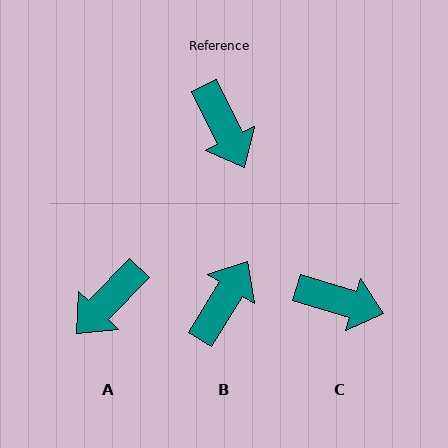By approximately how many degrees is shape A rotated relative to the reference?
Approximately 70 degrees clockwise.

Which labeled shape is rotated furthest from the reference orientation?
B, about 122 degrees away.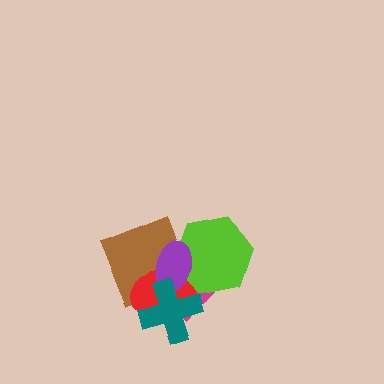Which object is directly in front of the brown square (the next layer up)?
The magenta diamond is directly in front of the brown square.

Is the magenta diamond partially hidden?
Yes, it is partially covered by another shape.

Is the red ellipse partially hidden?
Yes, it is partially covered by another shape.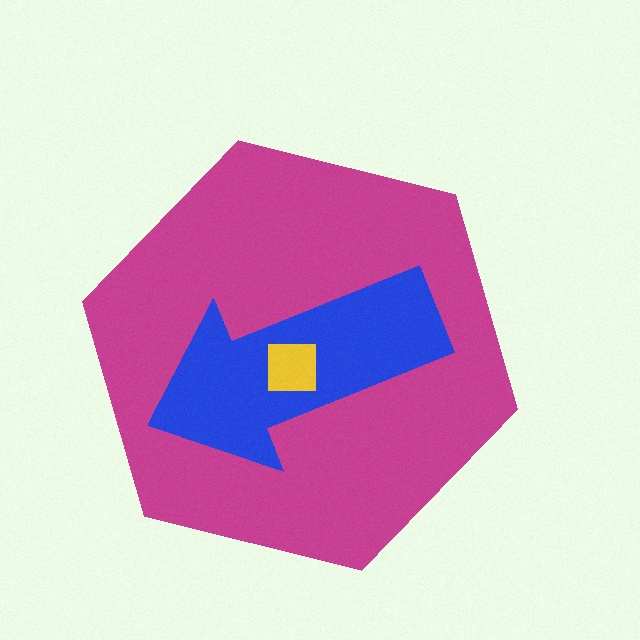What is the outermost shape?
The magenta hexagon.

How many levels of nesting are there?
3.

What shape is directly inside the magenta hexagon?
The blue arrow.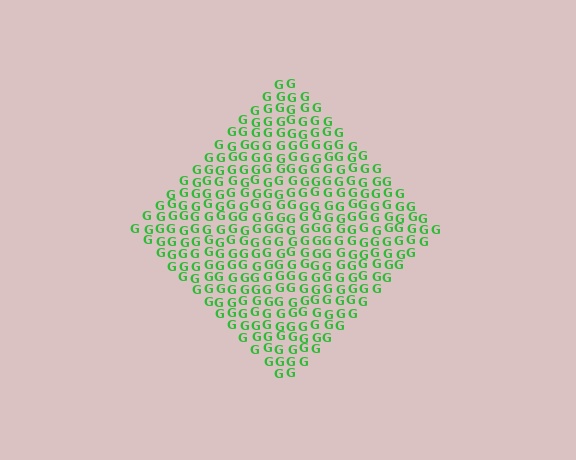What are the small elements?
The small elements are letter G's.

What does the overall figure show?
The overall figure shows a diamond.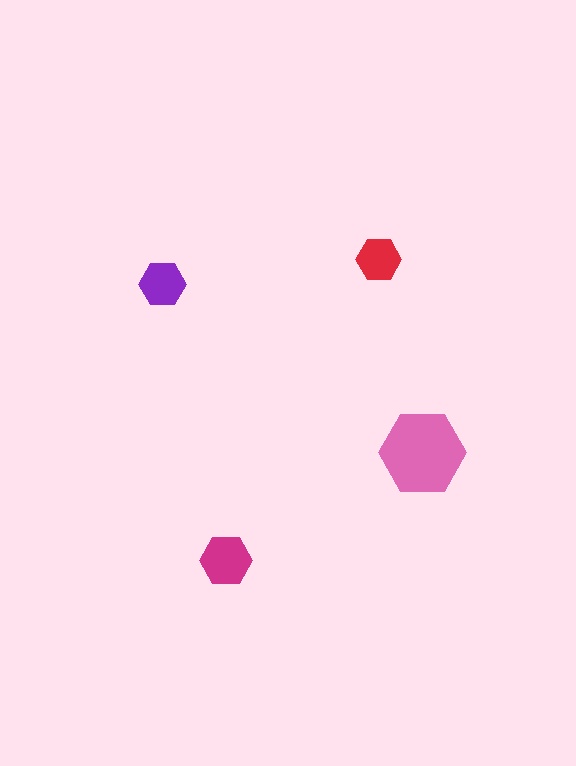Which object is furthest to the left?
The purple hexagon is leftmost.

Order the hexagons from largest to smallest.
the pink one, the magenta one, the purple one, the red one.